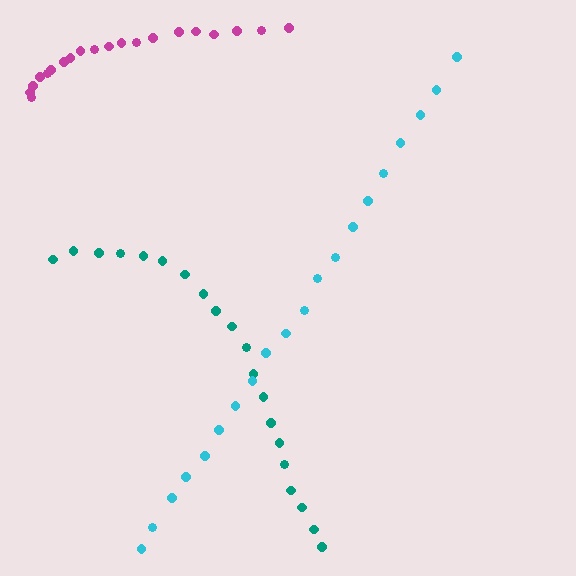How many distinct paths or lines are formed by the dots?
There are 3 distinct paths.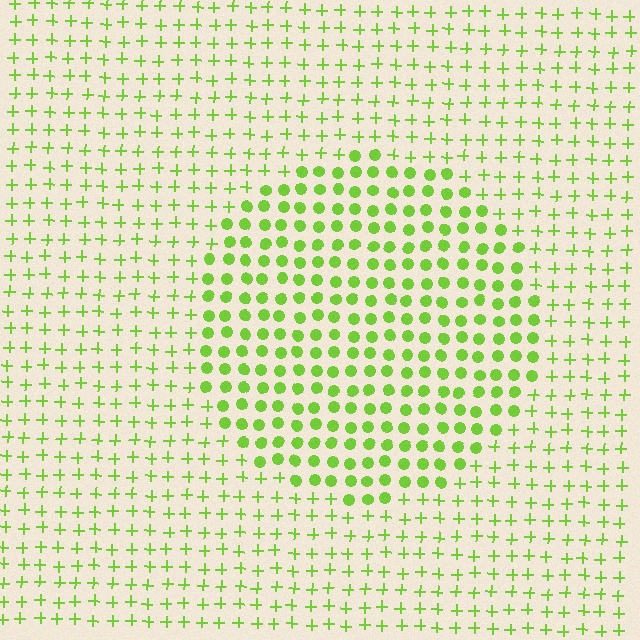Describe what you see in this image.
The image is filled with small lime elements arranged in a uniform grid. A circle-shaped region contains circles, while the surrounding area contains plus signs. The boundary is defined purely by the change in element shape.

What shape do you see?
I see a circle.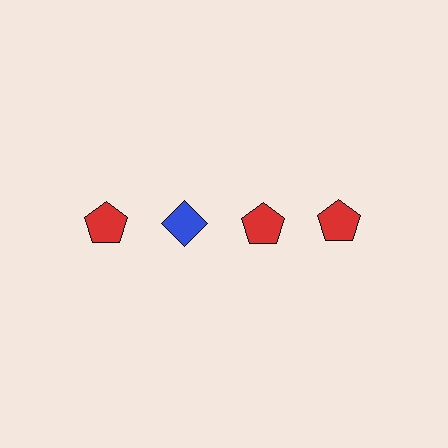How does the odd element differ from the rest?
It differs in both color (blue instead of red) and shape (diamond instead of pentagon).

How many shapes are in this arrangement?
There are 4 shapes arranged in a grid pattern.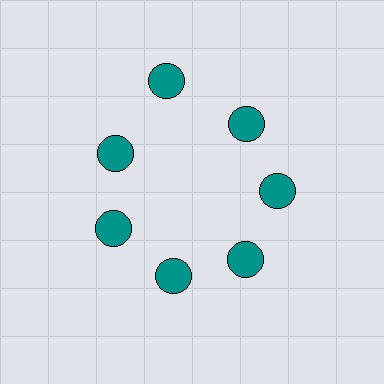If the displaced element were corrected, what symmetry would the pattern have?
It would have 7-fold rotational symmetry — the pattern would map onto itself every 51 degrees.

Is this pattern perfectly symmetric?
No. The 7 teal circles are arranged in a ring, but one element near the 12 o'clock position is pushed outward from the center, breaking the 7-fold rotational symmetry.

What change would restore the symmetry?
The symmetry would be restored by moving it inward, back onto the ring so that all 7 circles sit at equal angles and equal distance from the center.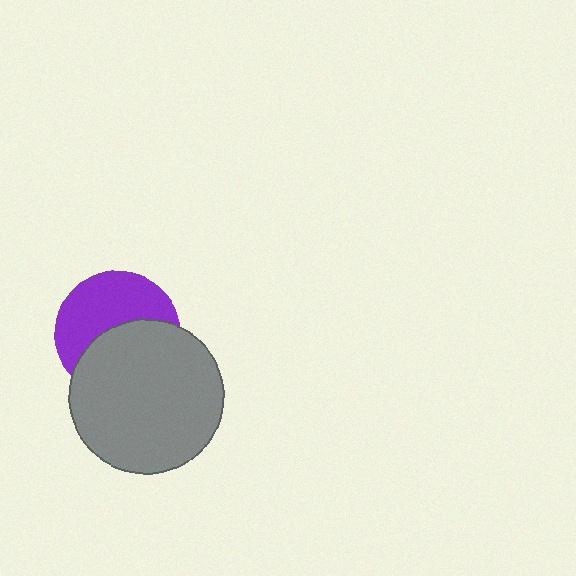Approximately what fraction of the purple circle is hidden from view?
Roughly 49% of the purple circle is hidden behind the gray circle.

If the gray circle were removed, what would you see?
You would see the complete purple circle.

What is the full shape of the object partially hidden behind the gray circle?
The partially hidden object is a purple circle.